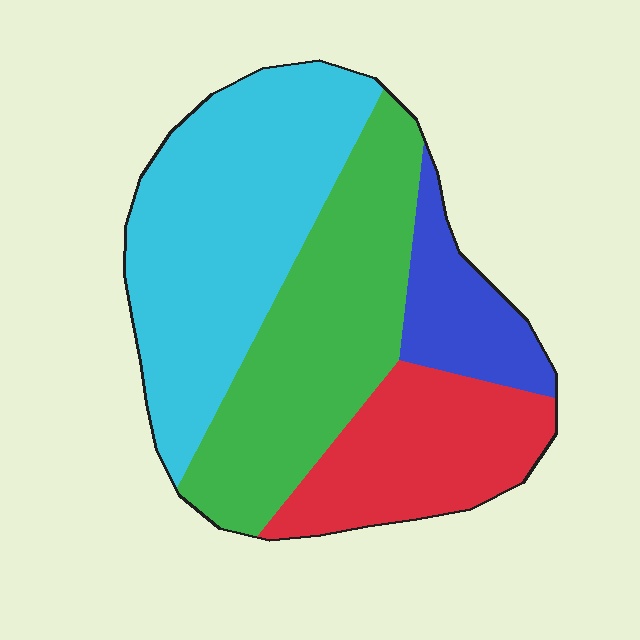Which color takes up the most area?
Cyan, at roughly 35%.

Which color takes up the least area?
Blue, at roughly 10%.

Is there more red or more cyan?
Cyan.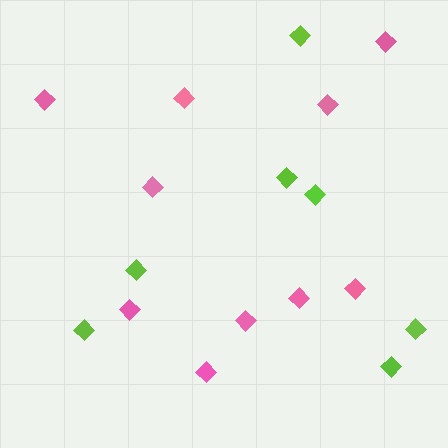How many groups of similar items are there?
There are 2 groups: one group of lime diamonds (7) and one group of pink diamonds (10).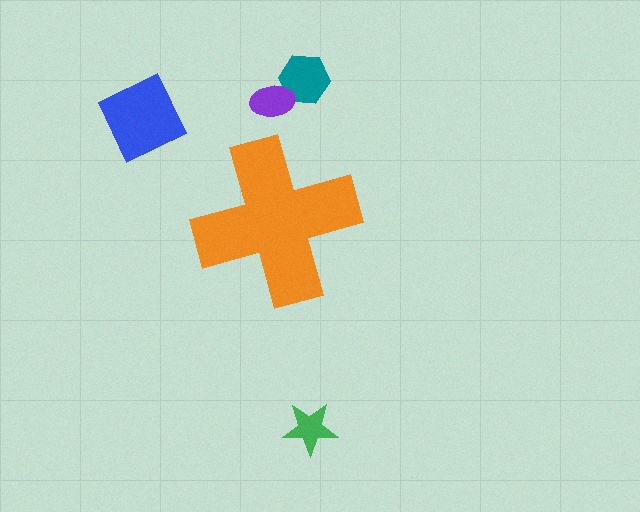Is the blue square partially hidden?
No, the blue square is fully visible.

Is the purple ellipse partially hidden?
No, the purple ellipse is fully visible.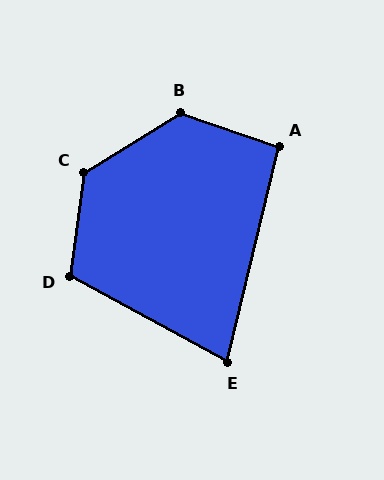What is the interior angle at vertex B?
Approximately 129 degrees (obtuse).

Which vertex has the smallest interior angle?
E, at approximately 75 degrees.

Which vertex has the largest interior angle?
C, at approximately 129 degrees.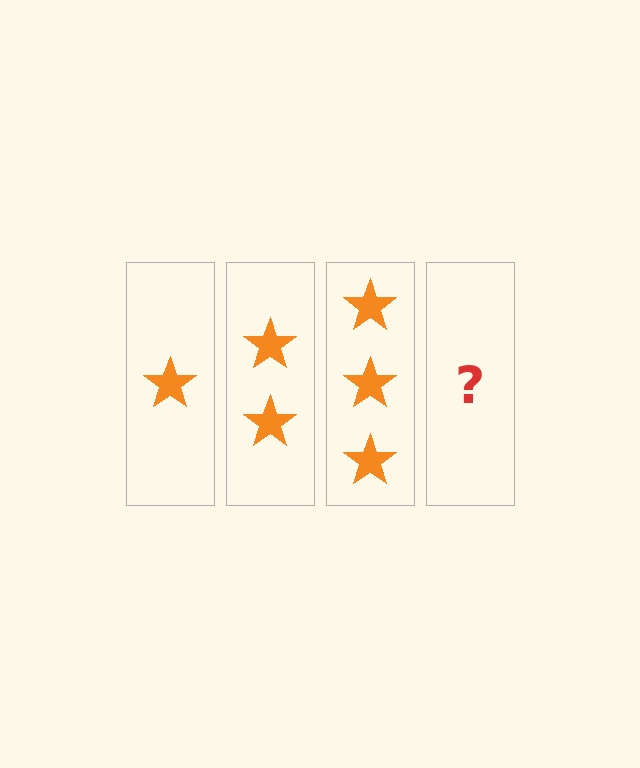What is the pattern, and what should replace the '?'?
The pattern is that each step adds one more star. The '?' should be 4 stars.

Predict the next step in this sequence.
The next step is 4 stars.